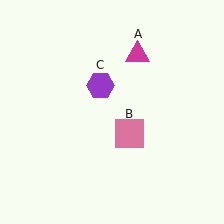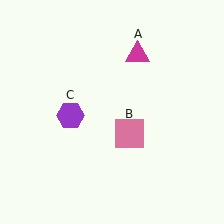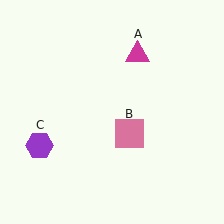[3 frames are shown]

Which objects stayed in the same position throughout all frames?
Magenta triangle (object A) and pink square (object B) remained stationary.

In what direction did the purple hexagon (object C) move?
The purple hexagon (object C) moved down and to the left.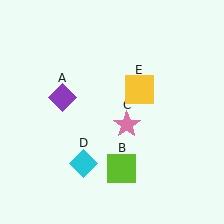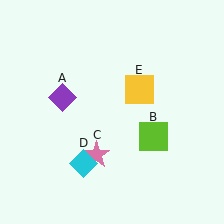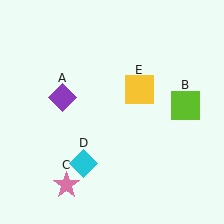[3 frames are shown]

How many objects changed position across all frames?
2 objects changed position: lime square (object B), pink star (object C).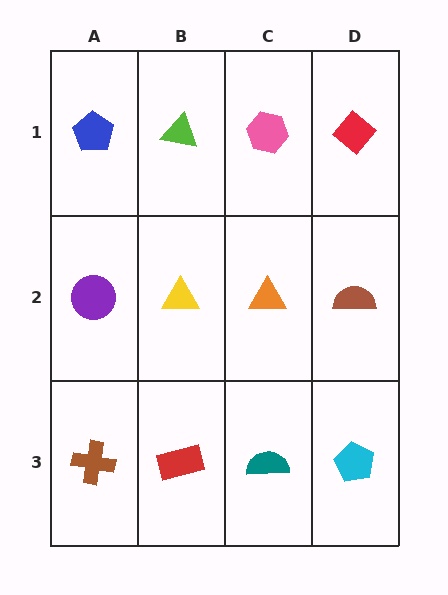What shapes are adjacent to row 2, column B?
A lime triangle (row 1, column B), a red rectangle (row 3, column B), a purple circle (row 2, column A), an orange triangle (row 2, column C).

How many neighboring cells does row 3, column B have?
3.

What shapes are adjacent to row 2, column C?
A pink hexagon (row 1, column C), a teal semicircle (row 3, column C), a yellow triangle (row 2, column B), a brown semicircle (row 2, column D).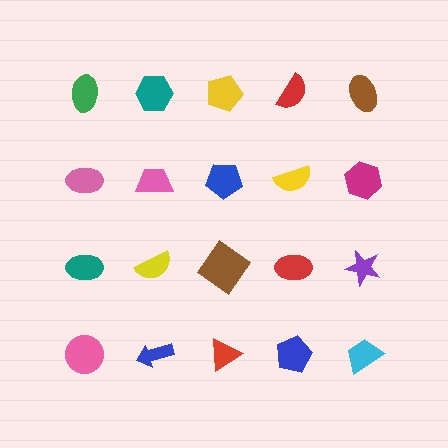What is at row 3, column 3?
A brown diamond.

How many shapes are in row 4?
5 shapes.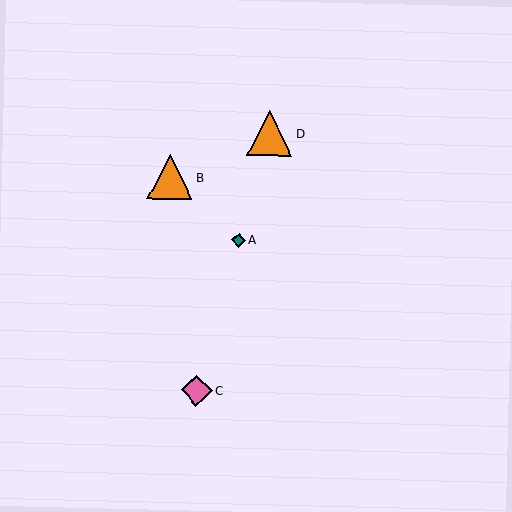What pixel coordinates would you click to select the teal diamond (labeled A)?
Click at (239, 240) to select the teal diamond A.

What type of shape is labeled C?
Shape C is a pink diamond.